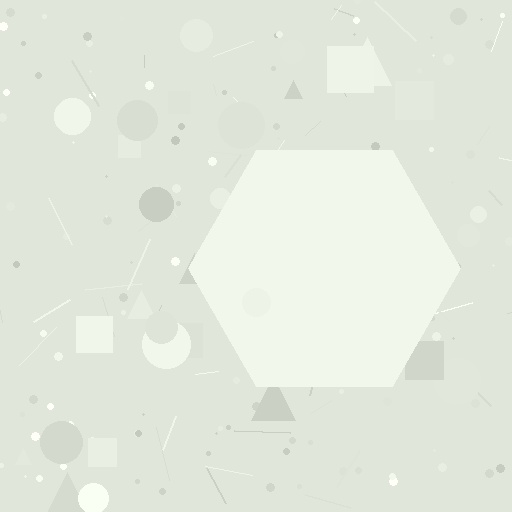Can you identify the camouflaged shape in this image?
The camouflaged shape is a hexagon.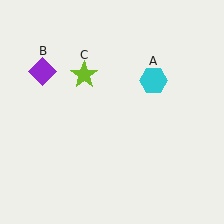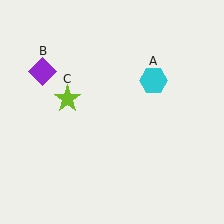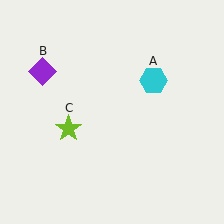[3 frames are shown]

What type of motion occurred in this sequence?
The lime star (object C) rotated counterclockwise around the center of the scene.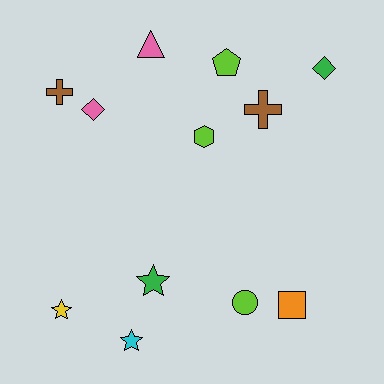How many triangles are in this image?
There is 1 triangle.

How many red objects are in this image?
There are no red objects.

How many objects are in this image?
There are 12 objects.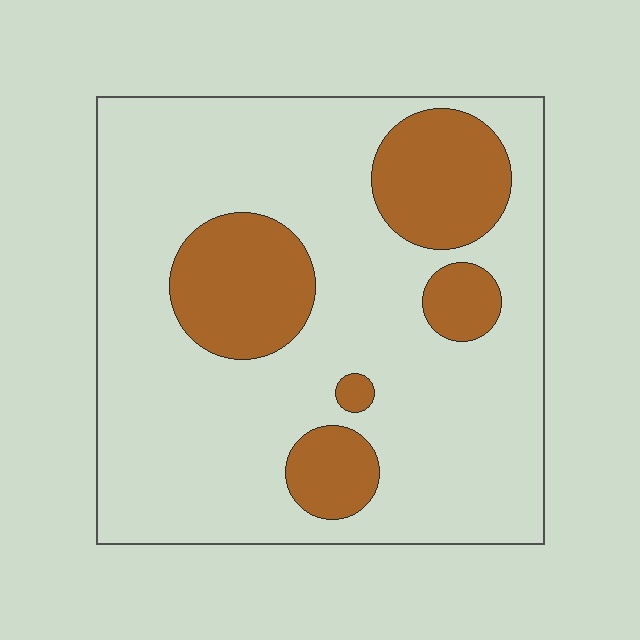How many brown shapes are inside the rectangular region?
5.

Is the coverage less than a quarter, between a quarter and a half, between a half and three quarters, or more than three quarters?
Less than a quarter.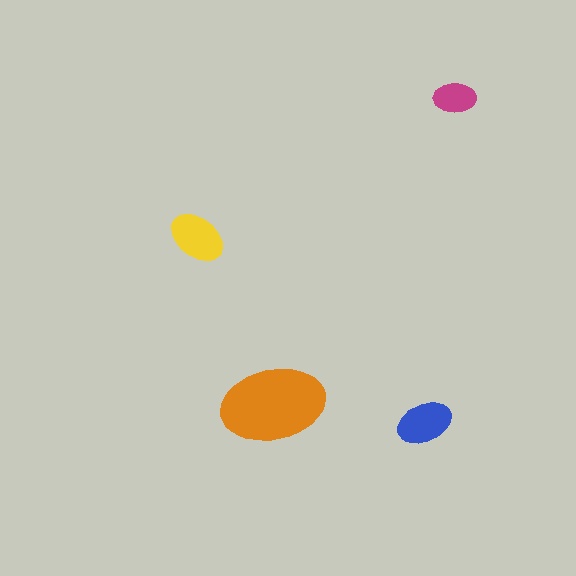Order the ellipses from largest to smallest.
the orange one, the yellow one, the blue one, the magenta one.